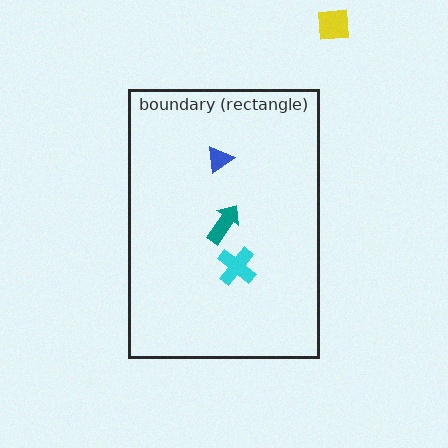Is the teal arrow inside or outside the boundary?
Inside.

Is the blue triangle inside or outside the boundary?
Inside.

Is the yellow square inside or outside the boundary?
Outside.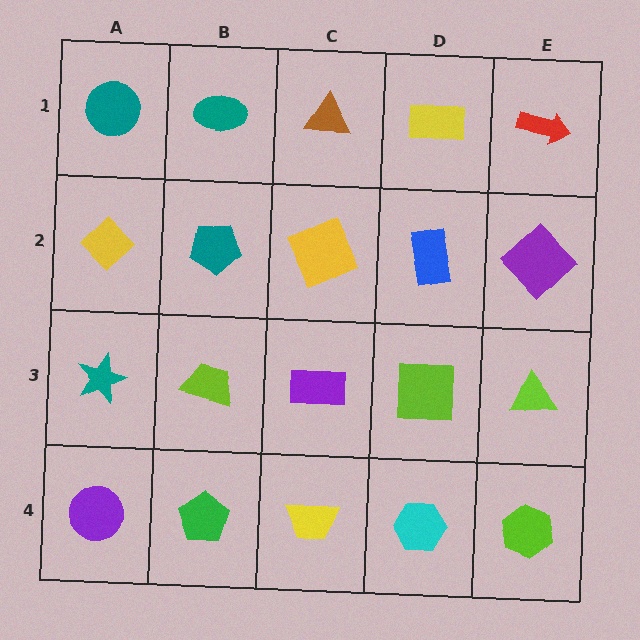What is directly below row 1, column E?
A purple diamond.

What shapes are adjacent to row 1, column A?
A yellow diamond (row 2, column A), a teal ellipse (row 1, column B).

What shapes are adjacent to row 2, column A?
A teal circle (row 1, column A), a teal star (row 3, column A), a teal pentagon (row 2, column B).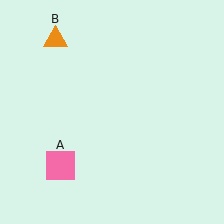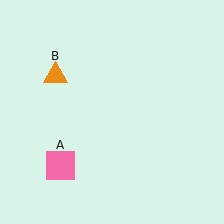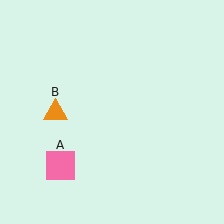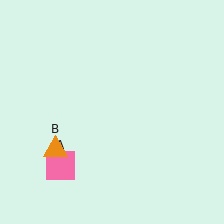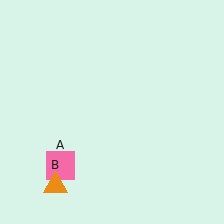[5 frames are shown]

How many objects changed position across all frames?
1 object changed position: orange triangle (object B).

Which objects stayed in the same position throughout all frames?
Pink square (object A) remained stationary.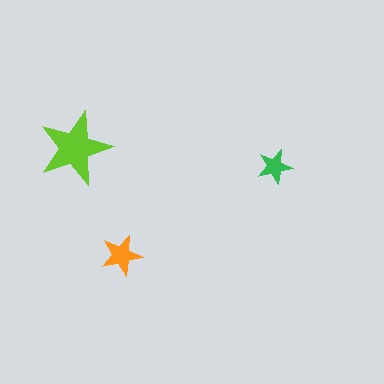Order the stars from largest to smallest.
the lime one, the orange one, the green one.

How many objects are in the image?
There are 3 objects in the image.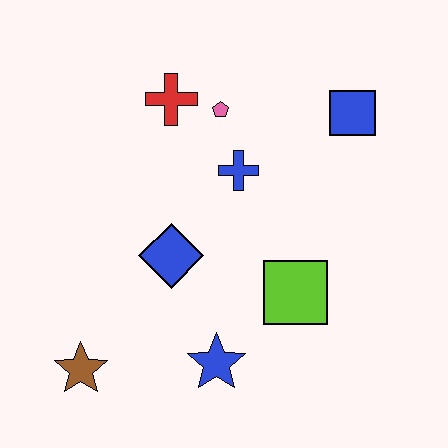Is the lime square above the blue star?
Yes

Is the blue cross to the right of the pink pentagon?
Yes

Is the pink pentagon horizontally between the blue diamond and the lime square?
Yes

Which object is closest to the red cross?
The pink pentagon is closest to the red cross.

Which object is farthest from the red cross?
The brown star is farthest from the red cross.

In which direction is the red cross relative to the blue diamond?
The red cross is above the blue diamond.